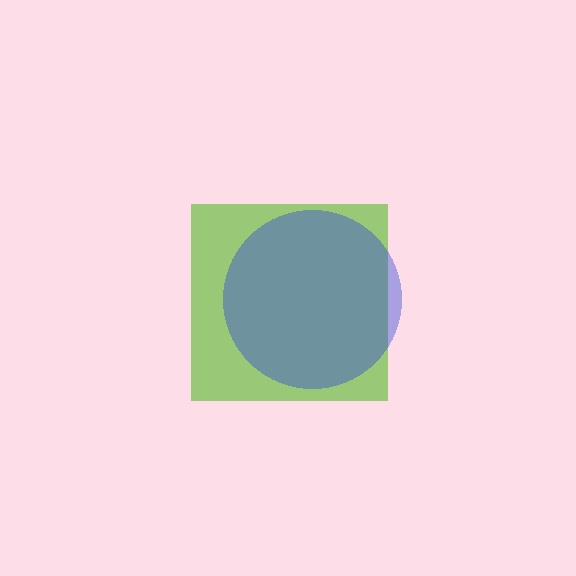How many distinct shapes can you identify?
There are 2 distinct shapes: a lime square, a blue circle.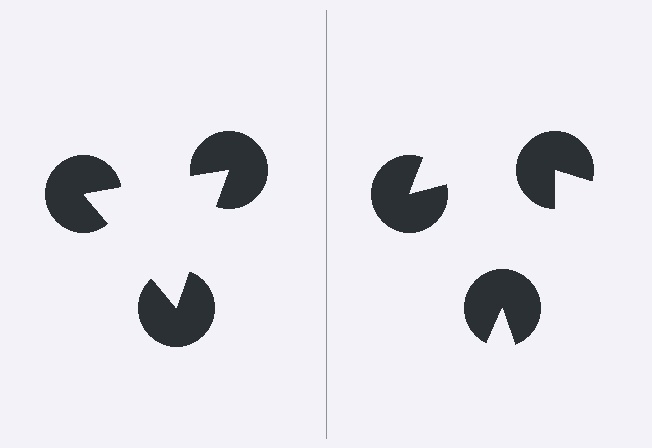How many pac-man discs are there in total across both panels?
6 — 3 on each side.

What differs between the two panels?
The pac-man discs are positioned identically on both sides; only the wedge orientations differ. On the left they align to a triangle; on the right they are misaligned.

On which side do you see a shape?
An illusory triangle appears on the left side. On the right side the wedge cuts are rotated, so no coherent shape forms.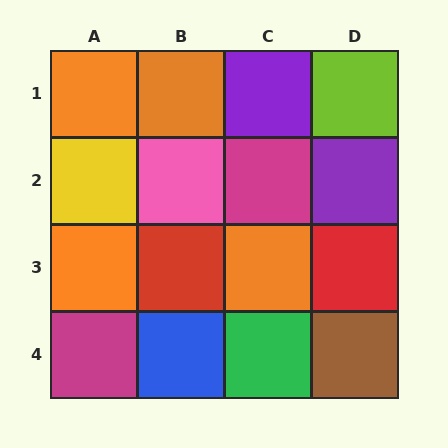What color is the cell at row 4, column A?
Magenta.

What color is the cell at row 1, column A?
Orange.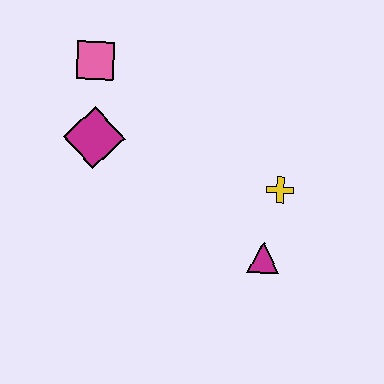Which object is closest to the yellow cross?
The magenta triangle is closest to the yellow cross.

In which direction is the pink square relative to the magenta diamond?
The pink square is above the magenta diamond.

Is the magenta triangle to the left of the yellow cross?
Yes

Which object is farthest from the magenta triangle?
The pink square is farthest from the magenta triangle.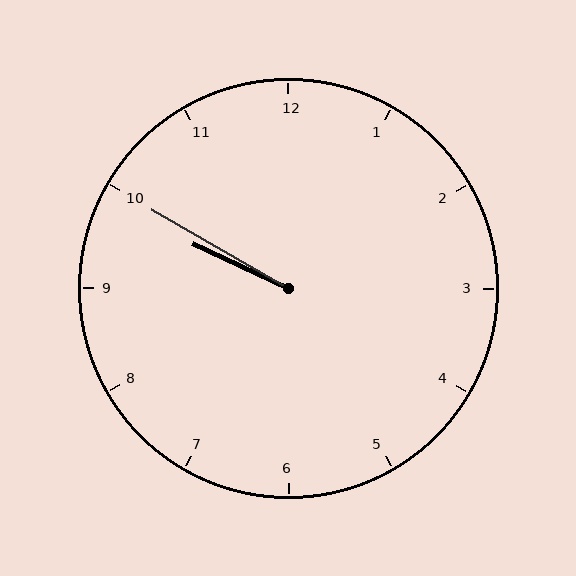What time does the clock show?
9:50.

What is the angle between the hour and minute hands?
Approximately 5 degrees.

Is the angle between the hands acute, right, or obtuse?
It is acute.